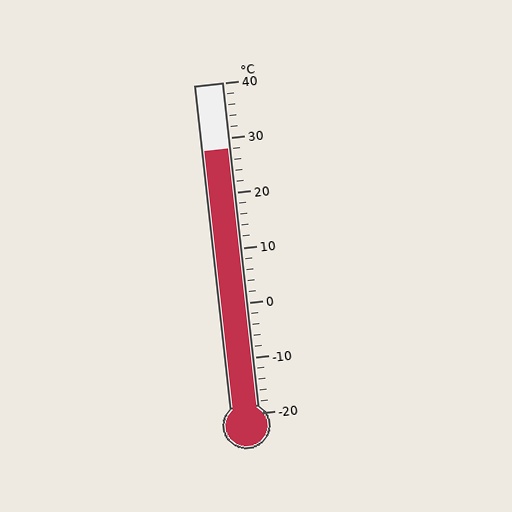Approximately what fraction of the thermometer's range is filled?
The thermometer is filled to approximately 80% of its range.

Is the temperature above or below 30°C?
The temperature is below 30°C.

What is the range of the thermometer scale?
The thermometer scale ranges from -20°C to 40°C.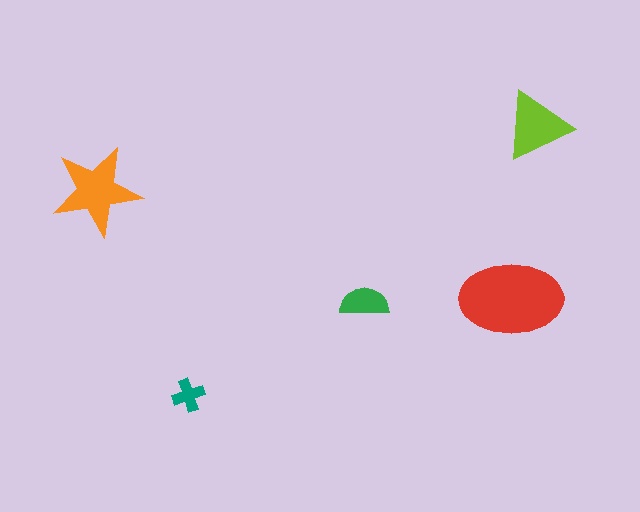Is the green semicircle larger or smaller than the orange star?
Smaller.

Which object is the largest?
The red ellipse.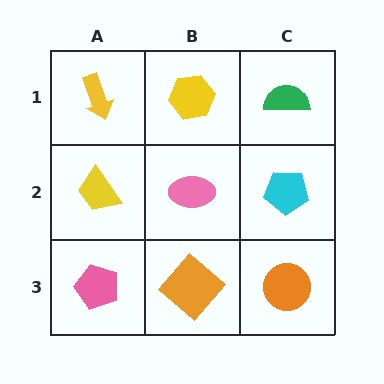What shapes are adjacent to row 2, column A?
A yellow arrow (row 1, column A), a pink pentagon (row 3, column A), a pink ellipse (row 2, column B).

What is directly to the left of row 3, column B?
A pink pentagon.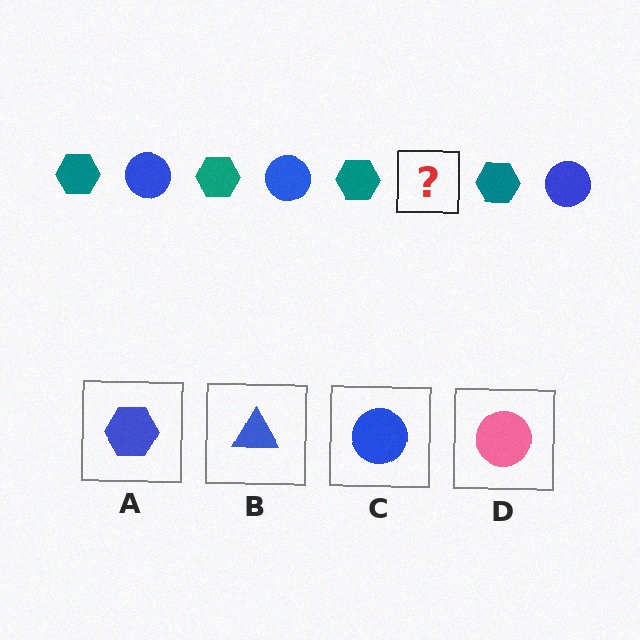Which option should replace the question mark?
Option C.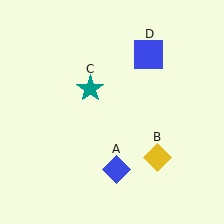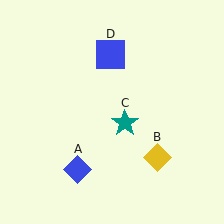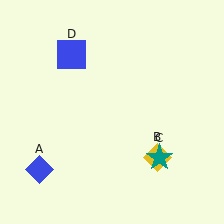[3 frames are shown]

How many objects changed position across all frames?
3 objects changed position: blue diamond (object A), teal star (object C), blue square (object D).